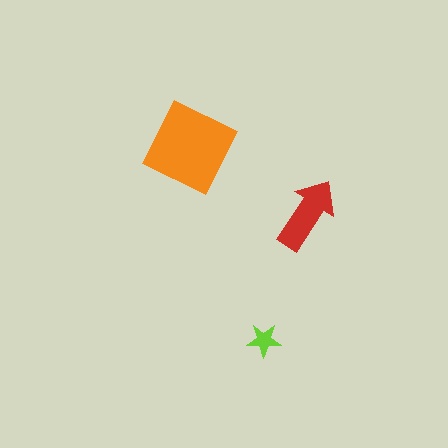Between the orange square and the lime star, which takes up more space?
The orange square.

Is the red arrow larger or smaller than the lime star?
Larger.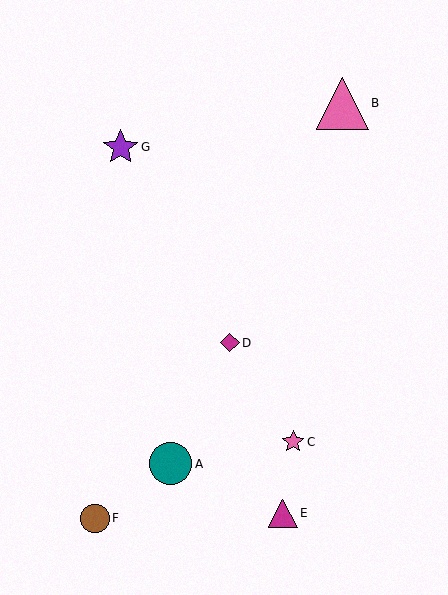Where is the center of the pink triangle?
The center of the pink triangle is at (342, 103).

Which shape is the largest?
The pink triangle (labeled B) is the largest.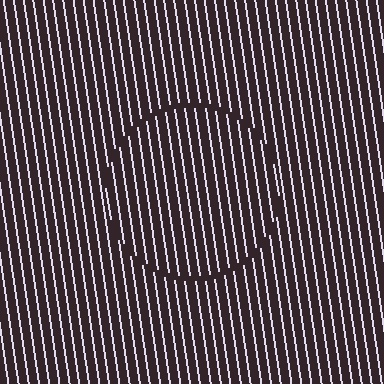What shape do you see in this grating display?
An illusory circle. The interior of the shape contains the same grating, shifted by half a period — the contour is defined by the phase discontinuity where line-ends from the inner and outer gratings abut.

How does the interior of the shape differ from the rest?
The interior of the shape contains the same grating, shifted by half a period — the contour is defined by the phase discontinuity where line-ends from the inner and outer gratings abut.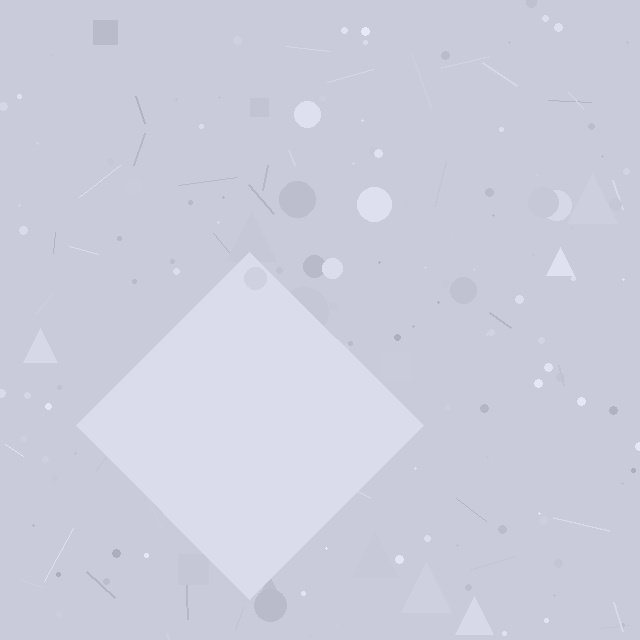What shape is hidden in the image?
A diamond is hidden in the image.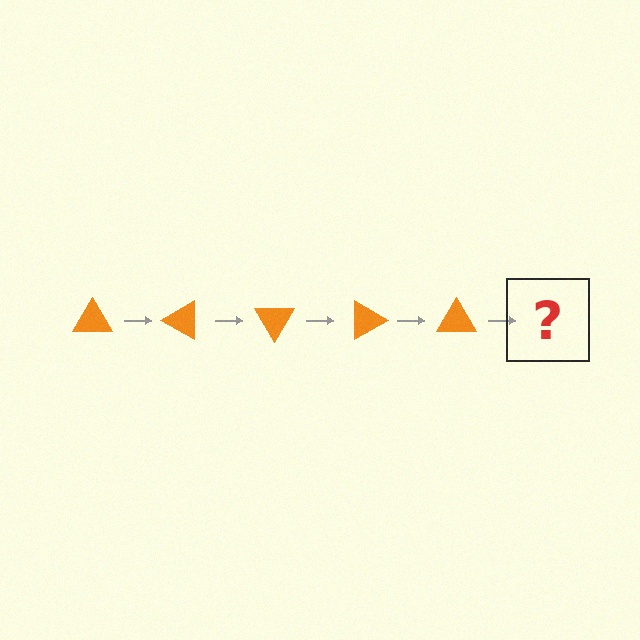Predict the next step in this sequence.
The next step is an orange triangle rotated 150 degrees.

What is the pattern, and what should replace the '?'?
The pattern is that the triangle rotates 30 degrees each step. The '?' should be an orange triangle rotated 150 degrees.